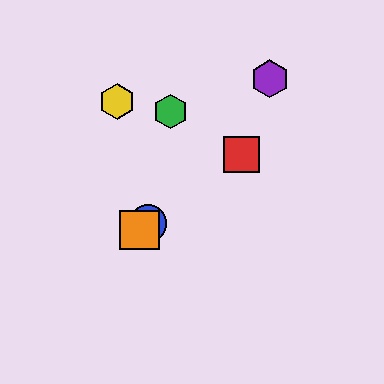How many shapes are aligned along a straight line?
3 shapes (the red square, the blue circle, the orange square) are aligned along a straight line.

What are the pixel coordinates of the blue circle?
The blue circle is at (148, 224).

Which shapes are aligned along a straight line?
The red square, the blue circle, the orange square are aligned along a straight line.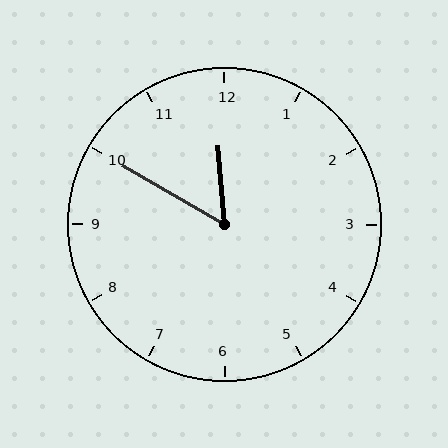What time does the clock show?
11:50.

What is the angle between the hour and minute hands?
Approximately 55 degrees.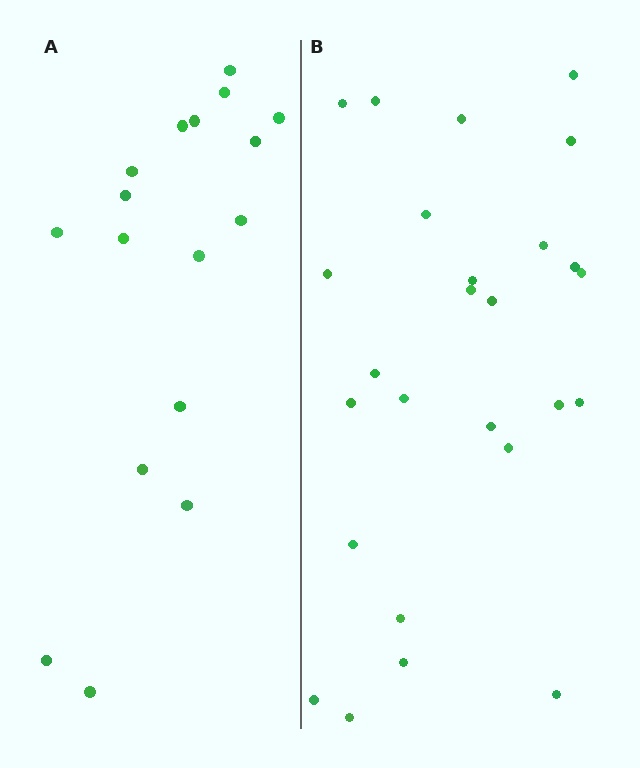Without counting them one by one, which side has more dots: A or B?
Region B (the right region) has more dots.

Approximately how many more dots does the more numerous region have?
Region B has roughly 8 or so more dots than region A.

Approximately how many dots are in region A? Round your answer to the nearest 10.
About 20 dots. (The exact count is 17, which rounds to 20.)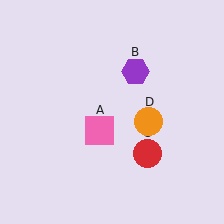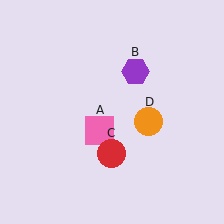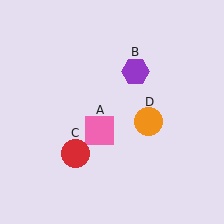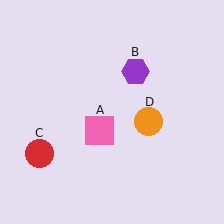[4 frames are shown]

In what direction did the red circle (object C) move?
The red circle (object C) moved left.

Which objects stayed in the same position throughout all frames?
Pink square (object A) and purple hexagon (object B) and orange circle (object D) remained stationary.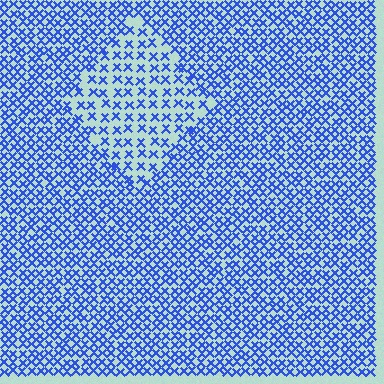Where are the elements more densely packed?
The elements are more densely packed outside the diamond boundary.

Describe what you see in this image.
The image contains small blue elements arranged at two different densities. A diamond-shaped region is visible where the elements are less densely packed than the surrounding area.